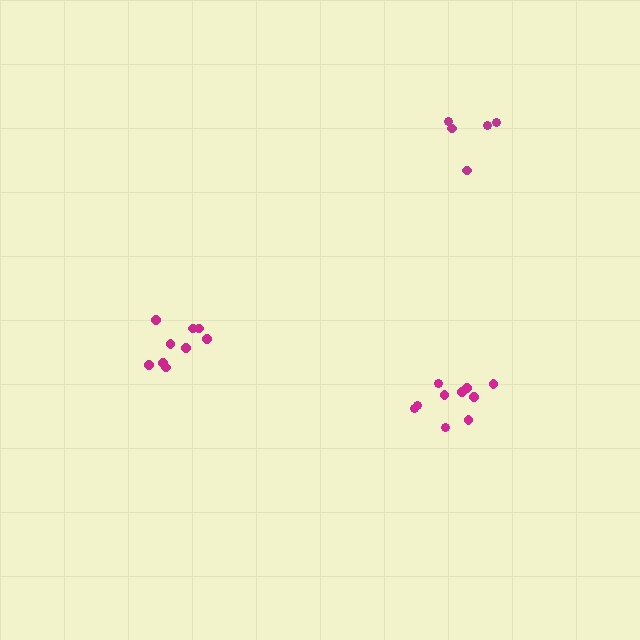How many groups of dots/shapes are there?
There are 3 groups.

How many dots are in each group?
Group 1: 10 dots, Group 2: 9 dots, Group 3: 5 dots (24 total).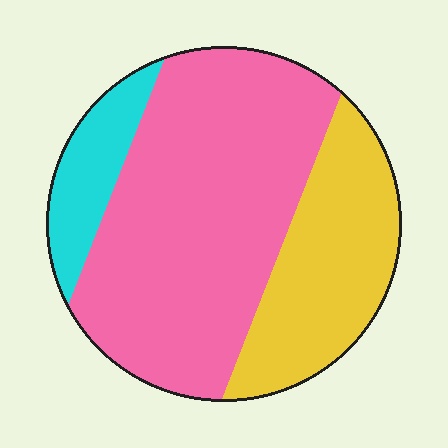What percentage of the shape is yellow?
Yellow covers 28% of the shape.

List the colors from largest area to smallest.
From largest to smallest: pink, yellow, cyan.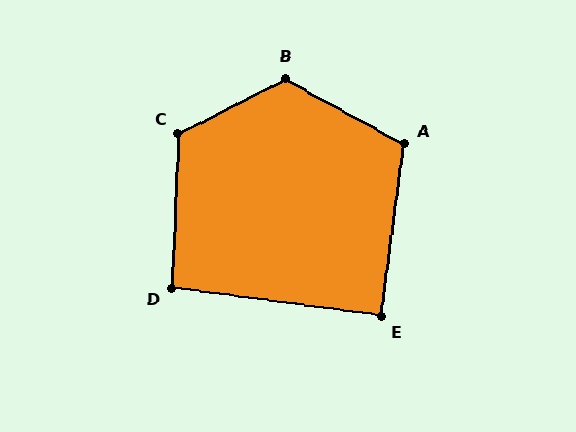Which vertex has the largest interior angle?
B, at approximately 124 degrees.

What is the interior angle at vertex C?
Approximately 120 degrees (obtuse).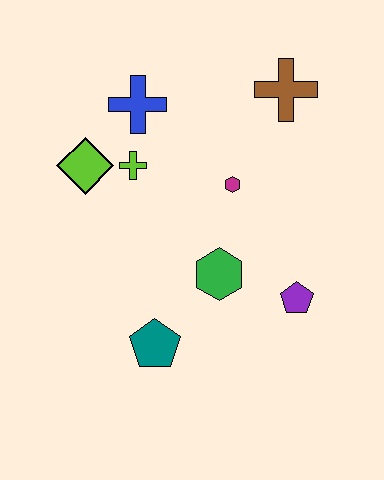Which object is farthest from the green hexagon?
The brown cross is farthest from the green hexagon.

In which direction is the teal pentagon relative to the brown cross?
The teal pentagon is below the brown cross.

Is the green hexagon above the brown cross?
No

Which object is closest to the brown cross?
The magenta hexagon is closest to the brown cross.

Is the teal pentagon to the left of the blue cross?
No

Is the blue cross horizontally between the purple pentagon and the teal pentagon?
No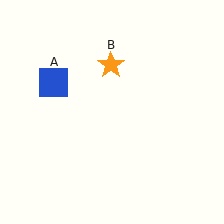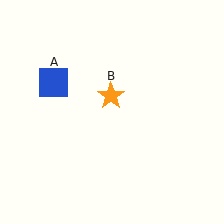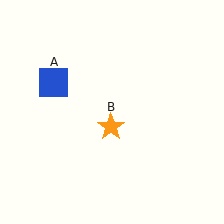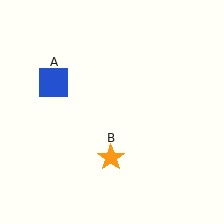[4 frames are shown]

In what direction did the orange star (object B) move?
The orange star (object B) moved down.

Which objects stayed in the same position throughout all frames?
Blue square (object A) remained stationary.